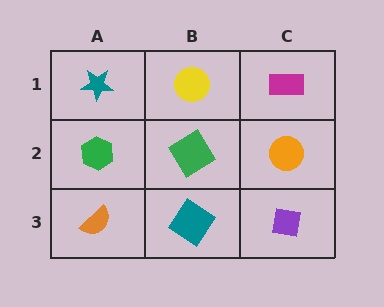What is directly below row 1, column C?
An orange circle.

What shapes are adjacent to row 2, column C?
A magenta rectangle (row 1, column C), a purple square (row 3, column C), a green diamond (row 2, column B).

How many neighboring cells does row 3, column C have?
2.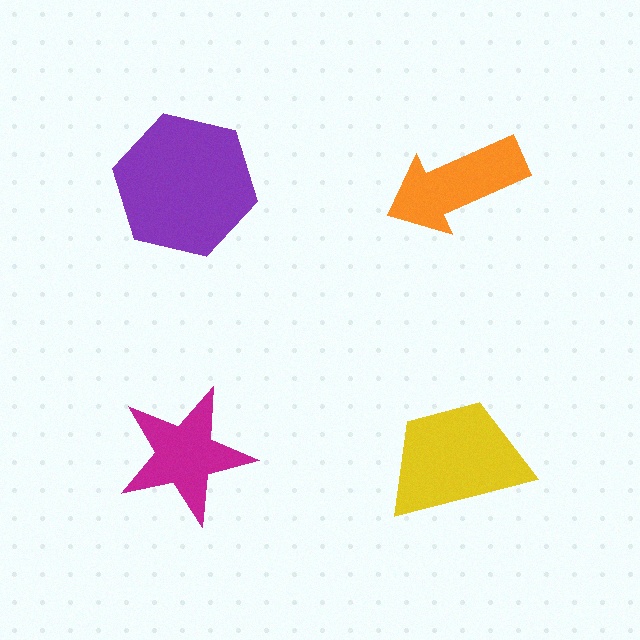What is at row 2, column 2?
A yellow trapezoid.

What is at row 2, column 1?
A magenta star.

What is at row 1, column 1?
A purple hexagon.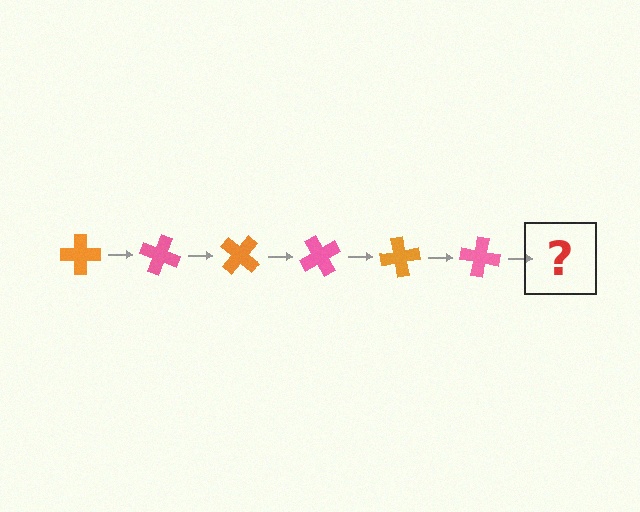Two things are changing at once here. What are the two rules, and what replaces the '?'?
The two rules are that it rotates 20 degrees each step and the color cycles through orange and pink. The '?' should be an orange cross, rotated 120 degrees from the start.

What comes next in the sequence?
The next element should be an orange cross, rotated 120 degrees from the start.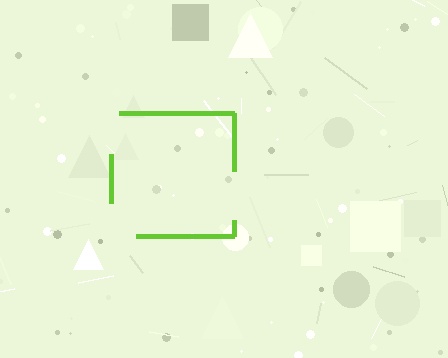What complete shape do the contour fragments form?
The contour fragments form a square.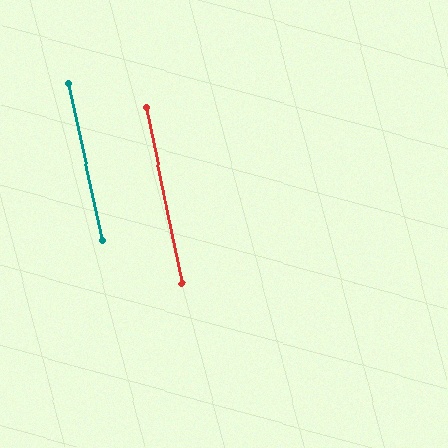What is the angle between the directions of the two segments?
Approximately 1 degree.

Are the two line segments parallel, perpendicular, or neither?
Parallel — their directions differ by only 0.9°.